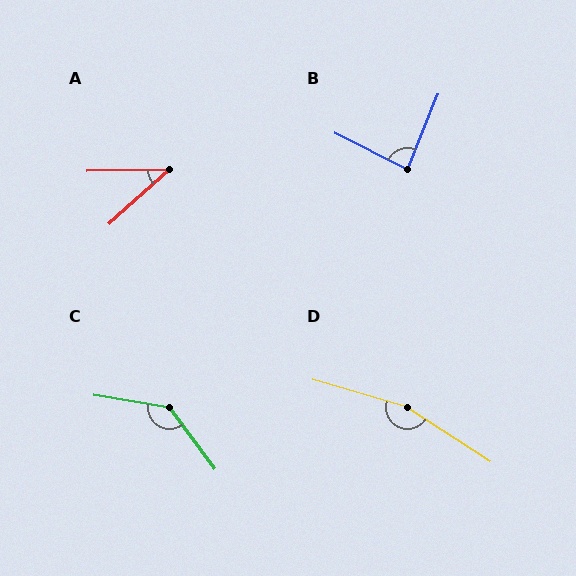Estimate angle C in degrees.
Approximately 135 degrees.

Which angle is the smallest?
A, at approximately 41 degrees.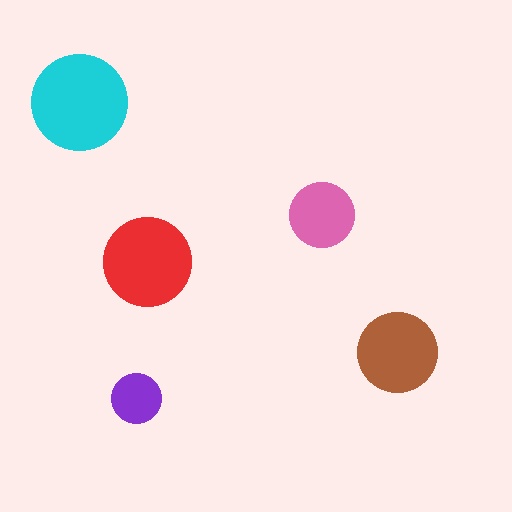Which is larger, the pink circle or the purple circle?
The pink one.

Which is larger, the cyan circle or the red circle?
The cyan one.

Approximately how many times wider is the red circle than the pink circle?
About 1.5 times wider.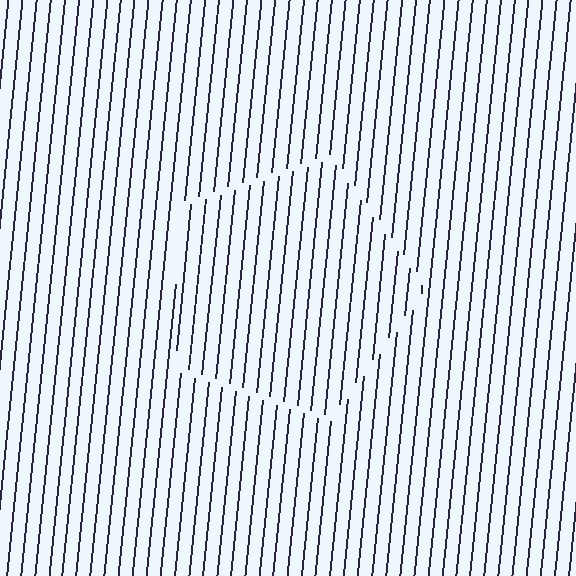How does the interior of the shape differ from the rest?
The interior of the shape contains the same grating, shifted by half a period — the contour is defined by the phase discontinuity where line-ends from the inner and outer gratings abut.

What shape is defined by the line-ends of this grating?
An illusory pentagon. The interior of the shape contains the same grating, shifted by half a period — the contour is defined by the phase discontinuity where line-ends from the inner and outer gratings abut.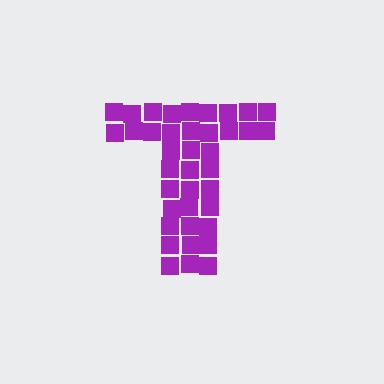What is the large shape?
The large shape is the letter T.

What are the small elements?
The small elements are squares.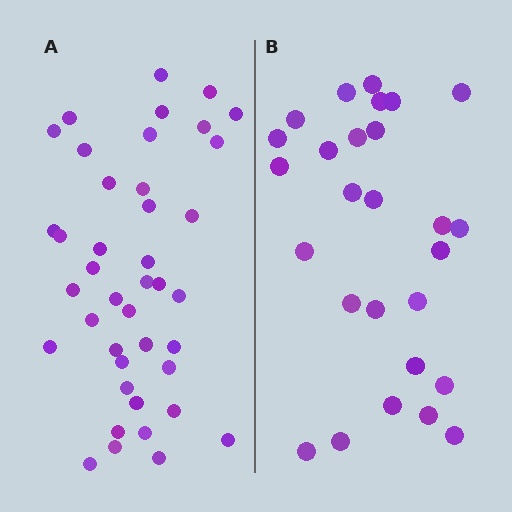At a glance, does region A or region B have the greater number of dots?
Region A (the left region) has more dots.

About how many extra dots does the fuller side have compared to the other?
Region A has approximately 15 more dots than region B.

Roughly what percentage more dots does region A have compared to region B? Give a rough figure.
About 50% more.